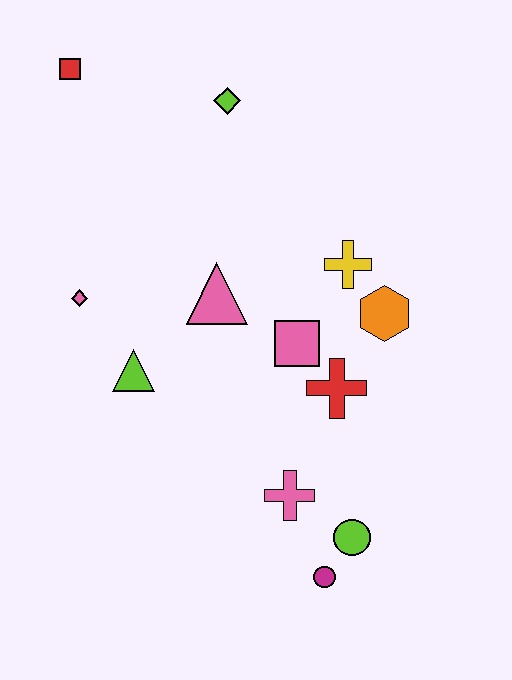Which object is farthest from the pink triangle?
The magenta circle is farthest from the pink triangle.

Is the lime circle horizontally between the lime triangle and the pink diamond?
No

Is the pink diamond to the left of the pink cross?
Yes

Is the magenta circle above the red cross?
No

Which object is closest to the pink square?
The red cross is closest to the pink square.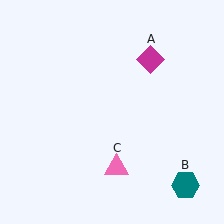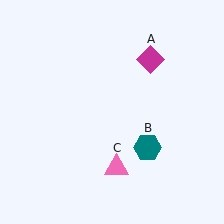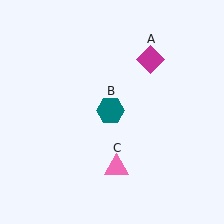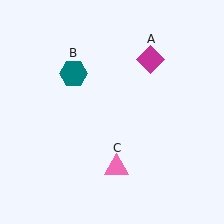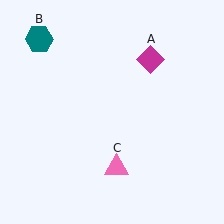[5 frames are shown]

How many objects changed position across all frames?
1 object changed position: teal hexagon (object B).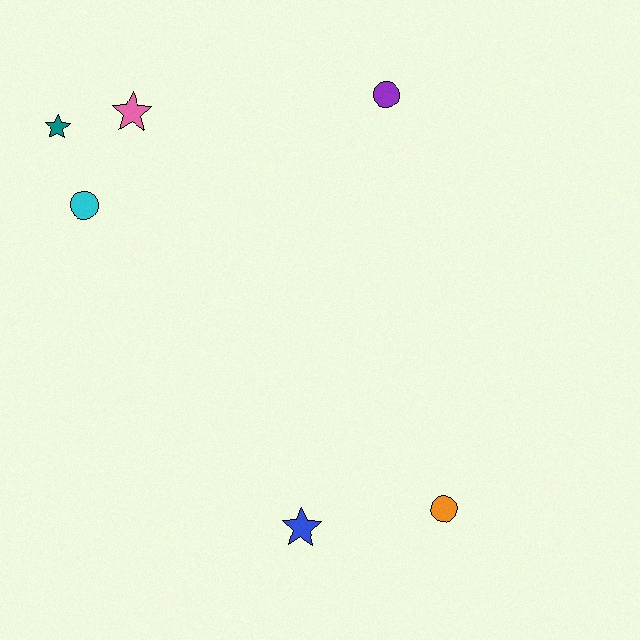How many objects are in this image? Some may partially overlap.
There are 6 objects.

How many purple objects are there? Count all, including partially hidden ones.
There is 1 purple object.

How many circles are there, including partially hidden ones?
There are 3 circles.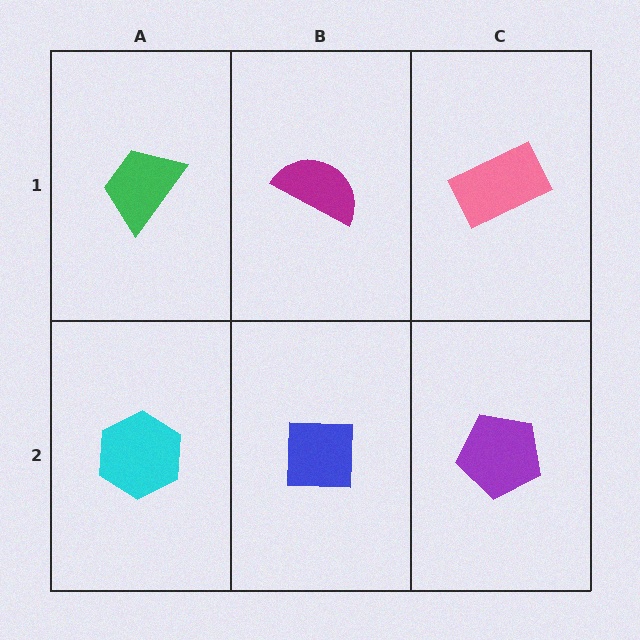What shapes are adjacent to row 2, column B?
A magenta semicircle (row 1, column B), a cyan hexagon (row 2, column A), a purple pentagon (row 2, column C).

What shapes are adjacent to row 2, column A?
A green trapezoid (row 1, column A), a blue square (row 2, column B).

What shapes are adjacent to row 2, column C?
A pink rectangle (row 1, column C), a blue square (row 2, column B).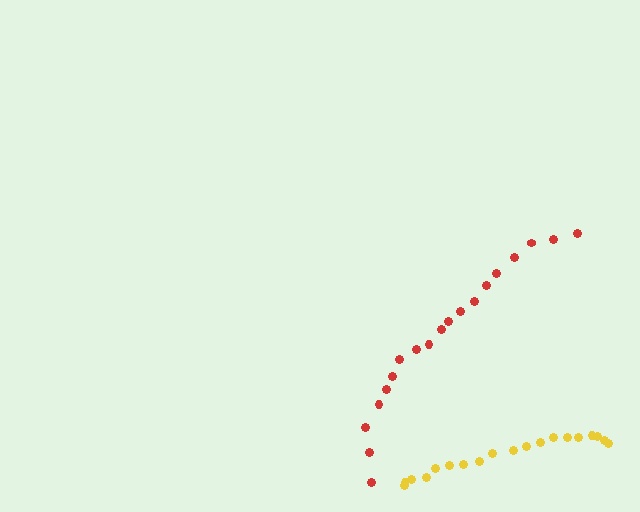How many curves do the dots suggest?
There are 2 distinct paths.